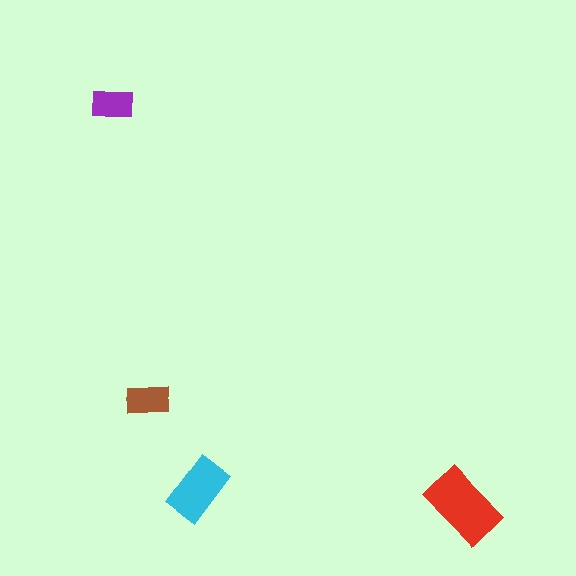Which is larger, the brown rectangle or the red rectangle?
The red one.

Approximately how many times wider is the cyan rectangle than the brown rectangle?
About 1.5 times wider.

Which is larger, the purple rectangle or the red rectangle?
The red one.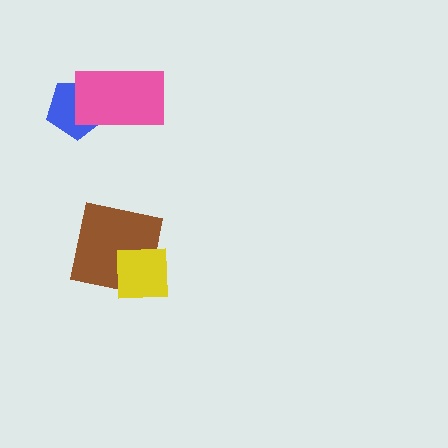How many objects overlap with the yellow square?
1 object overlaps with the yellow square.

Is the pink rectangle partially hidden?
No, no other shape covers it.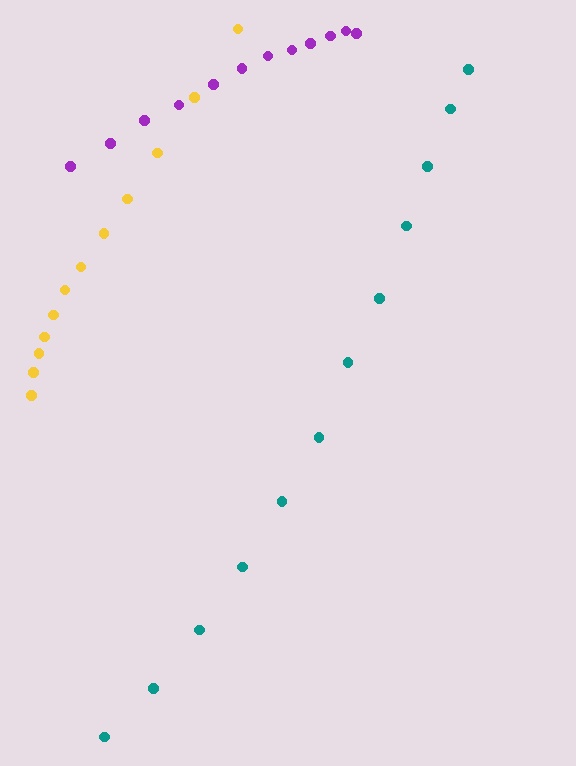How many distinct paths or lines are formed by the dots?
There are 3 distinct paths.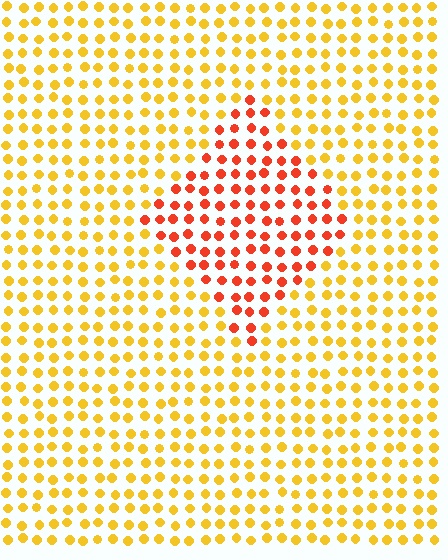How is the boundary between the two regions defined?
The boundary is defined purely by a slight shift in hue (about 40 degrees). Spacing, size, and orientation are identical on both sides.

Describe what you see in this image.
The image is filled with small yellow elements in a uniform arrangement. A diamond-shaped region is visible where the elements are tinted to a slightly different hue, forming a subtle color boundary.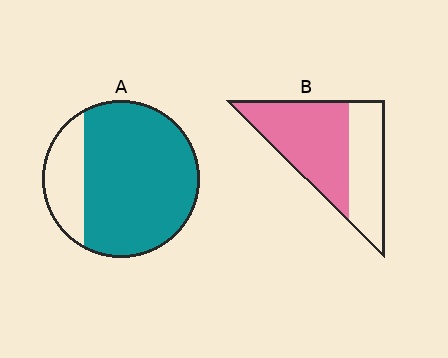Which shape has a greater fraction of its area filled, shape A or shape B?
Shape A.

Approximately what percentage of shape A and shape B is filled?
A is approximately 80% and B is approximately 60%.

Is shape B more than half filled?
Yes.